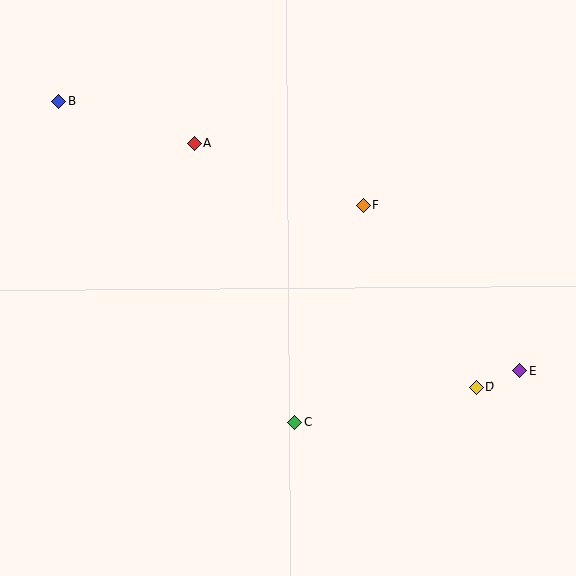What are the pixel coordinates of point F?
Point F is at (364, 206).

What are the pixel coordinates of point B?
Point B is at (58, 101).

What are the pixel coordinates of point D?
Point D is at (476, 387).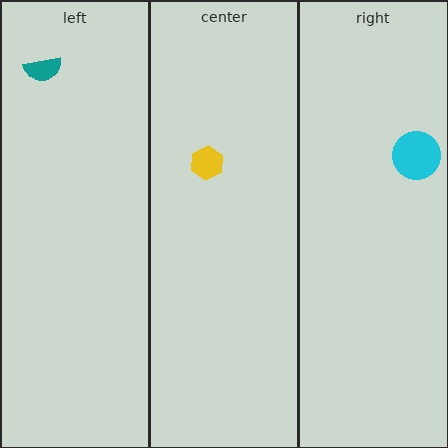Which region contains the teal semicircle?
The left region.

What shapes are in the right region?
The cyan circle.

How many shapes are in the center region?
1.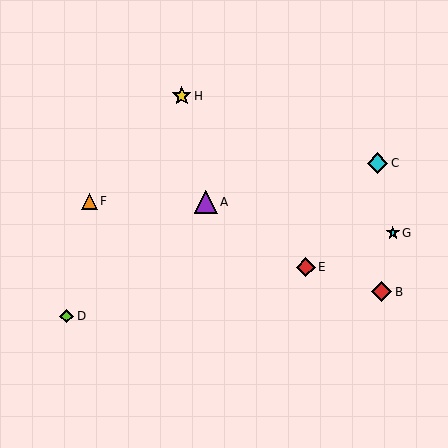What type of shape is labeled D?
Shape D is a lime diamond.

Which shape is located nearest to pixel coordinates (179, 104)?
The yellow star (labeled H) at (182, 96) is nearest to that location.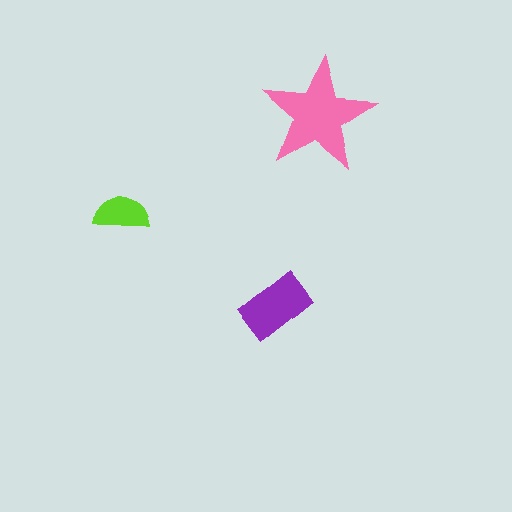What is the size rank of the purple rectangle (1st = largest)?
2nd.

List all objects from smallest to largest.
The lime semicircle, the purple rectangle, the pink star.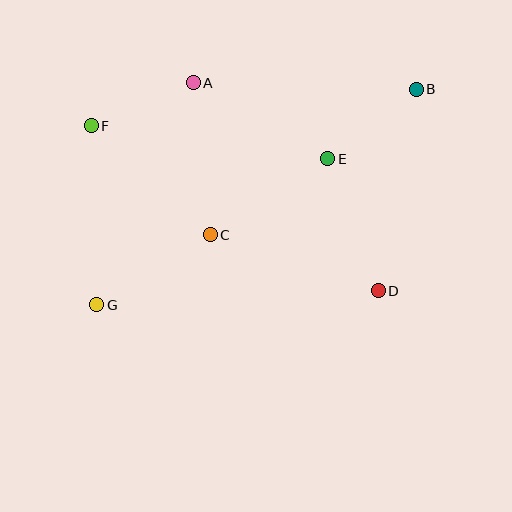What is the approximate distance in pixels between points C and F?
The distance between C and F is approximately 161 pixels.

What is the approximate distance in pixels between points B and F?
The distance between B and F is approximately 327 pixels.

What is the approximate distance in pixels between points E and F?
The distance between E and F is approximately 239 pixels.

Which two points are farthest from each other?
Points B and G are farthest from each other.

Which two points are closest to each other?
Points A and F are closest to each other.